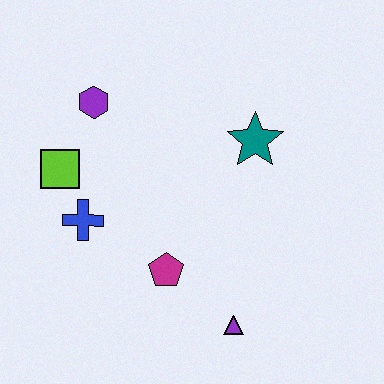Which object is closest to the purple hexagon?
The lime square is closest to the purple hexagon.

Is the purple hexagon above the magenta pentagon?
Yes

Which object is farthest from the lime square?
The purple triangle is farthest from the lime square.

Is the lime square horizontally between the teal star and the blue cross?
No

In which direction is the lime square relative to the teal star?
The lime square is to the left of the teal star.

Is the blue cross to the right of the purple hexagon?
No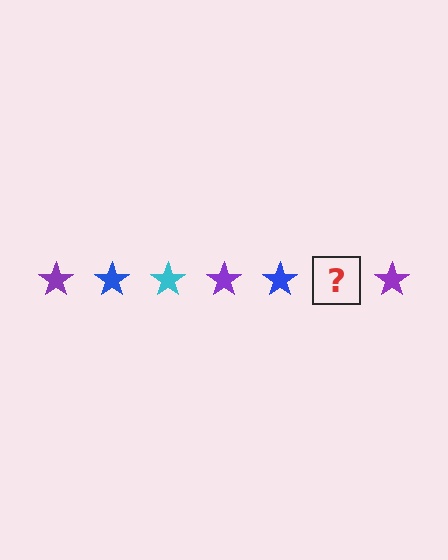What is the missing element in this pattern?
The missing element is a cyan star.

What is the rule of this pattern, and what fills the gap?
The rule is that the pattern cycles through purple, blue, cyan stars. The gap should be filled with a cyan star.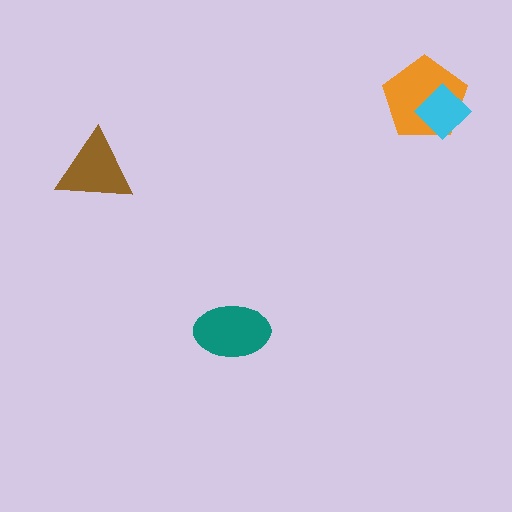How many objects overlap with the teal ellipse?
0 objects overlap with the teal ellipse.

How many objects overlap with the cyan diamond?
1 object overlaps with the cyan diamond.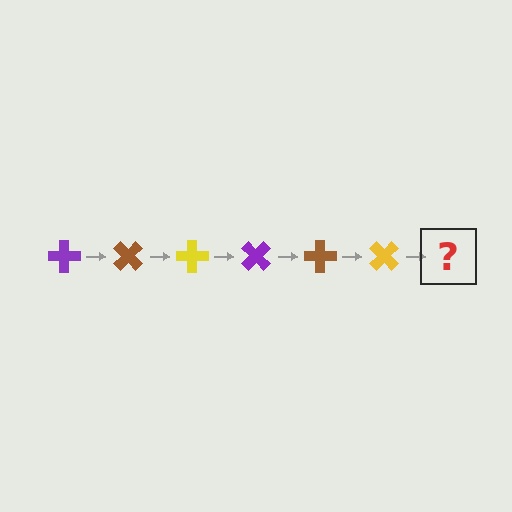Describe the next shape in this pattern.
It should be a purple cross, rotated 270 degrees from the start.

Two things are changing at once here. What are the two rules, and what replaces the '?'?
The two rules are that it rotates 45 degrees each step and the color cycles through purple, brown, and yellow. The '?' should be a purple cross, rotated 270 degrees from the start.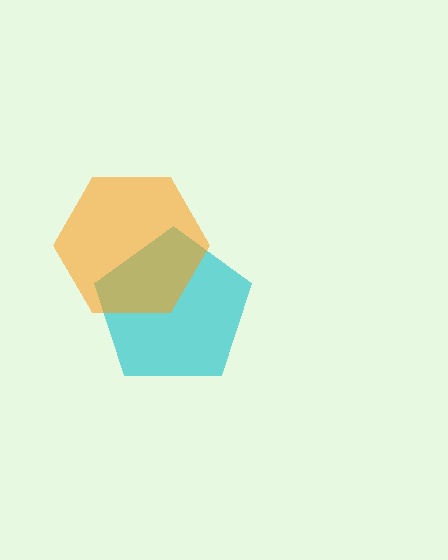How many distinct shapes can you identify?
There are 2 distinct shapes: a cyan pentagon, an orange hexagon.